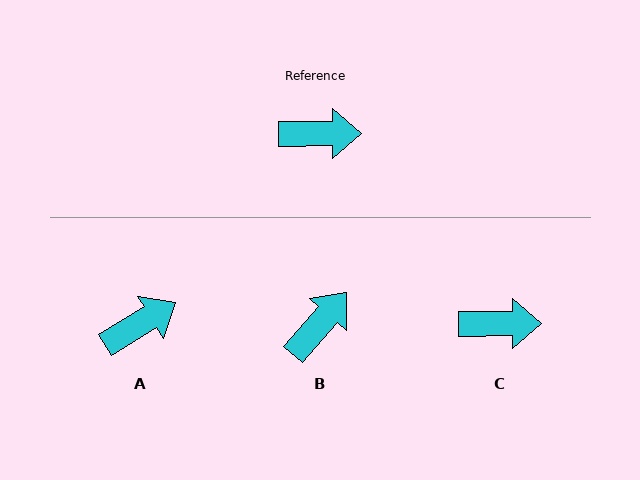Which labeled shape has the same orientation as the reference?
C.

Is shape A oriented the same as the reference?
No, it is off by about 31 degrees.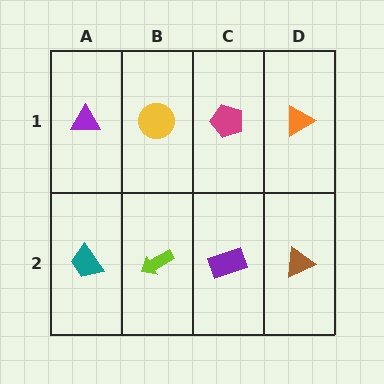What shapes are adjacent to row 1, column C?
A purple rectangle (row 2, column C), a yellow circle (row 1, column B), an orange triangle (row 1, column D).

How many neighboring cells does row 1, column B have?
3.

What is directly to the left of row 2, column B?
A teal trapezoid.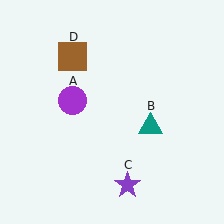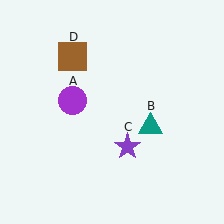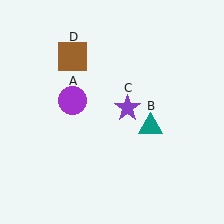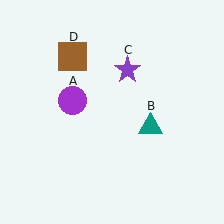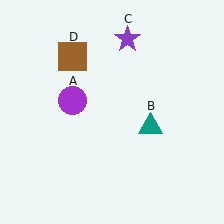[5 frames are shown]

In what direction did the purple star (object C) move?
The purple star (object C) moved up.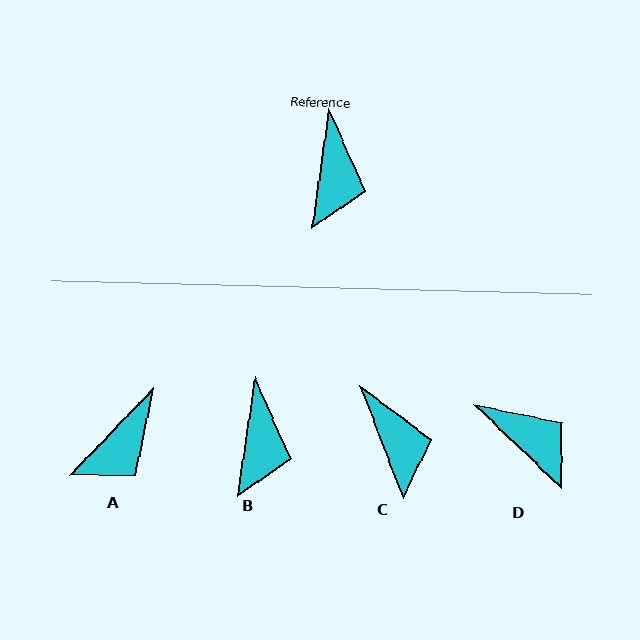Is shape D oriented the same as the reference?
No, it is off by about 55 degrees.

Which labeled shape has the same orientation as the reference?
B.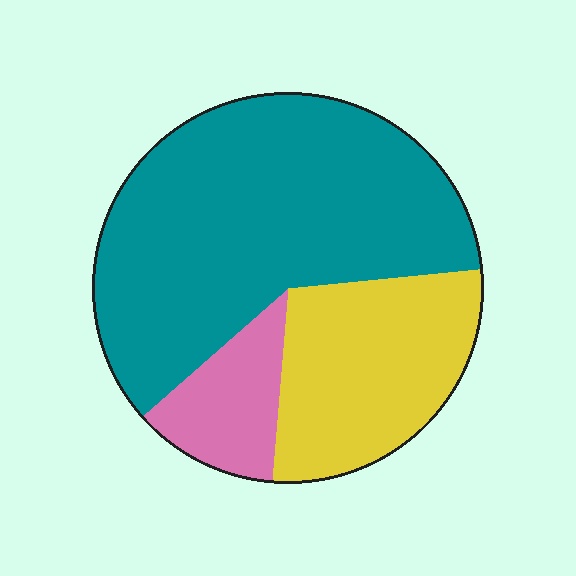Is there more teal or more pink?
Teal.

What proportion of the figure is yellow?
Yellow takes up between a sixth and a third of the figure.